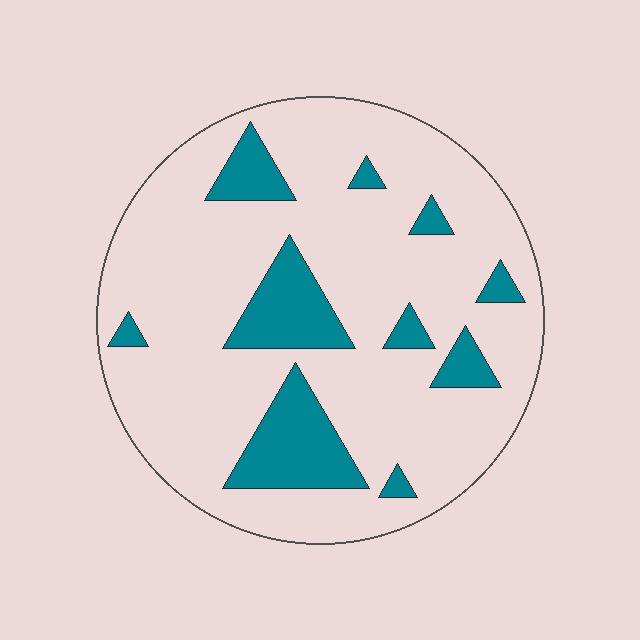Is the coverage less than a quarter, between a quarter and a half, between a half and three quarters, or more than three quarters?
Less than a quarter.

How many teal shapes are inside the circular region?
10.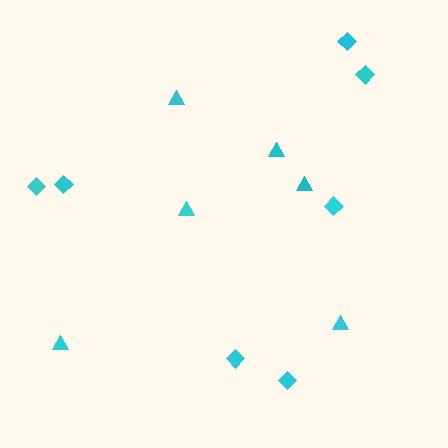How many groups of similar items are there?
There are 2 groups: one group of diamonds (7) and one group of triangles (6).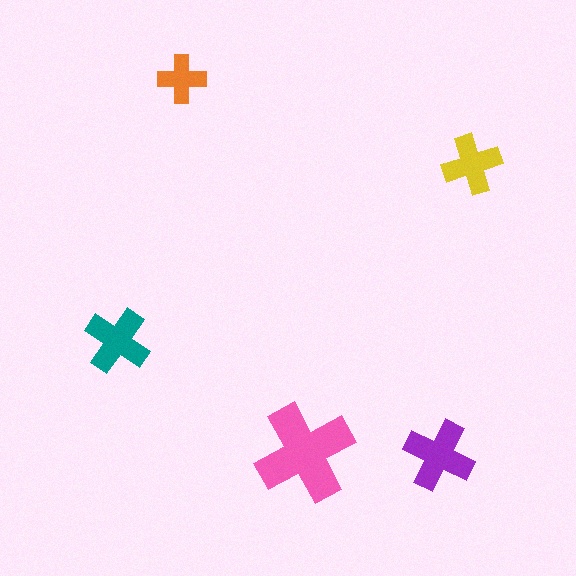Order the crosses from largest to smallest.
the pink one, the purple one, the teal one, the yellow one, the orange one.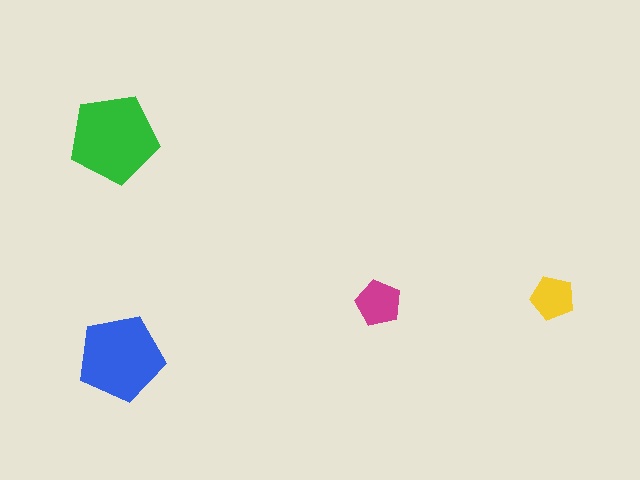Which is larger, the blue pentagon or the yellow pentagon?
The blue one.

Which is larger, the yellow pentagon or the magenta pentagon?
The magenta one.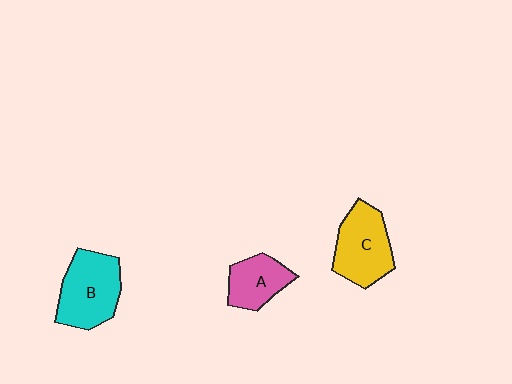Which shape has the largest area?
Shape B (cyan).